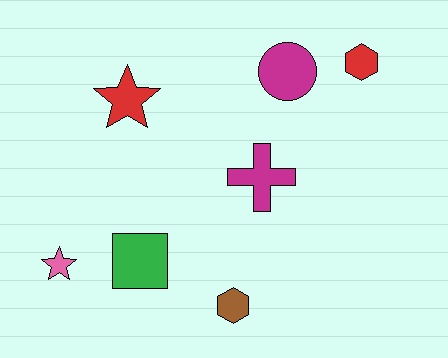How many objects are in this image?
There are 7 objects.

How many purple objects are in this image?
There are no purple objects.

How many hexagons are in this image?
There are 2 hexagons.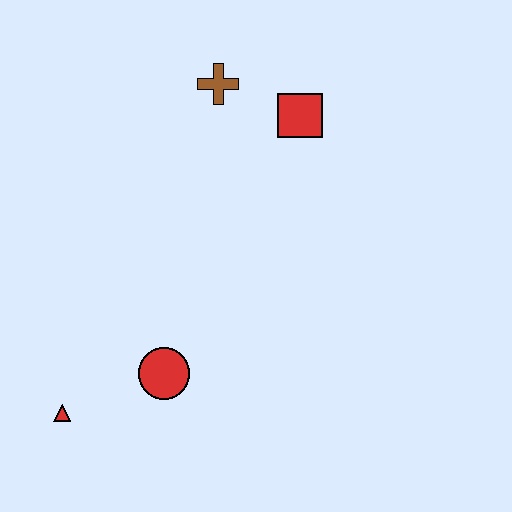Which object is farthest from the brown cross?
The red triangle is farthest from the brown cross.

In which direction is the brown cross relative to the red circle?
The brown cross is above the red circle.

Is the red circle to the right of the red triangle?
Yes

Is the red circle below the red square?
Yes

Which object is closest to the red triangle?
The red circle is closest to the red triangle.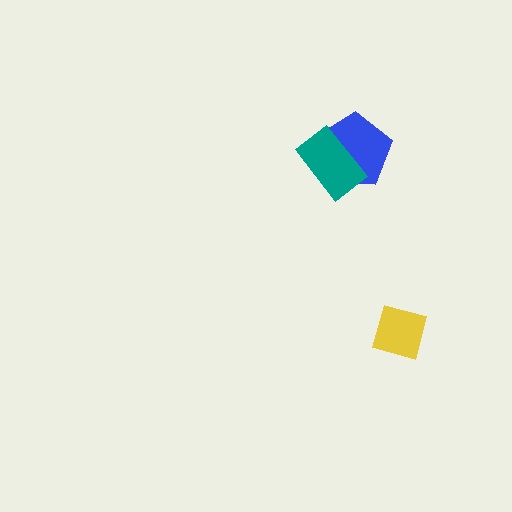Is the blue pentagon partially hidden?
Yes, it is partially covered by another shape.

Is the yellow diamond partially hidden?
No, no other shape covers it.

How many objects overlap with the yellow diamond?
0 objects overlap with the yellow diamond.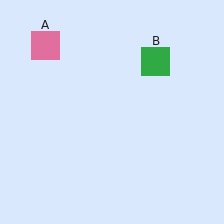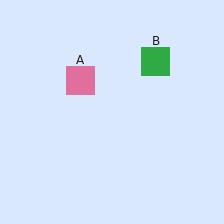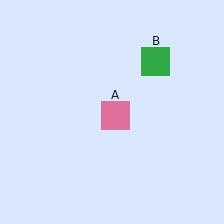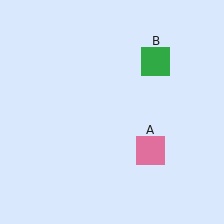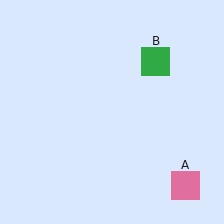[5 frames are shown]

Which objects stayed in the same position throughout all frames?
Green square (object B) remained stationary.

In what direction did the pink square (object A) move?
The pink square (object A) moved down and to the right.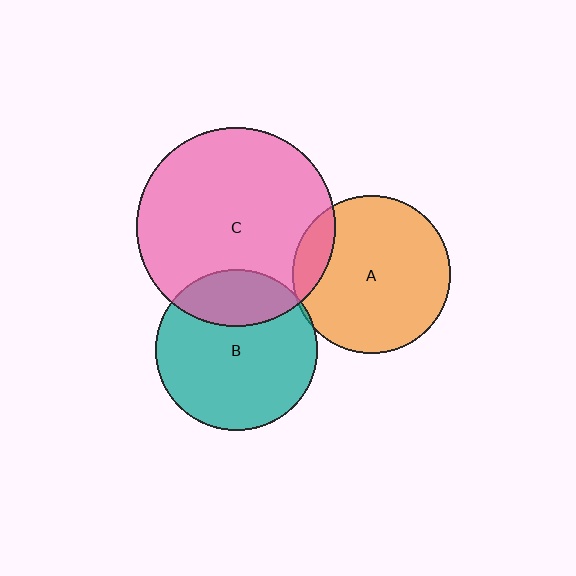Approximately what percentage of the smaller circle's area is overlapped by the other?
Approximately 5%.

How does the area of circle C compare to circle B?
Approximately 1.5 times.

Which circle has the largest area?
Circle C (pink).